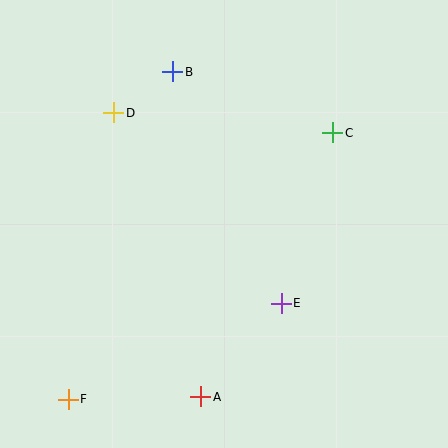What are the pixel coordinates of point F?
Point F is at (68, 399).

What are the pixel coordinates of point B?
Point B is at (173, 72).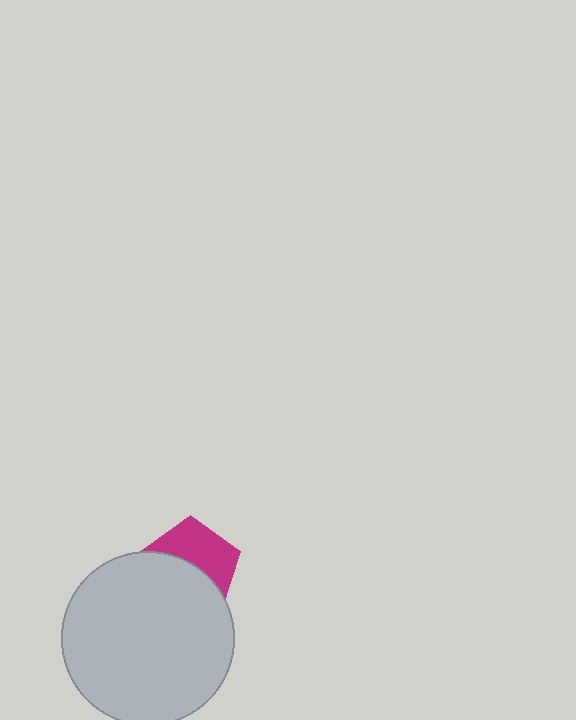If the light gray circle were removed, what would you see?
You would see the complete magenta pentagon.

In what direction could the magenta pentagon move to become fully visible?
The magenta pentagon could move up. That would shift it out from behind the light gray circle entirely.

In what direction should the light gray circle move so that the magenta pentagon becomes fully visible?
The light gray circle should move down. That is the shortest direction to clear the overlap and leave the magenta pentagon fully visible.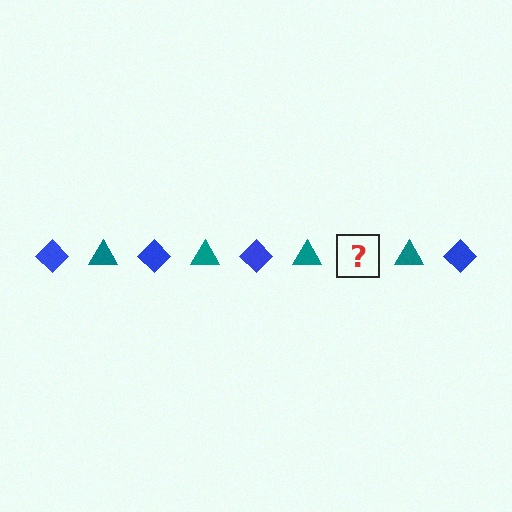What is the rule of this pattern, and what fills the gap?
The rule is that the pattern alternates between blue diamond and teal triangle. The gap should be filled with a blue diamond.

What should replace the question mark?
The question mark should be replaced with a blue diamond.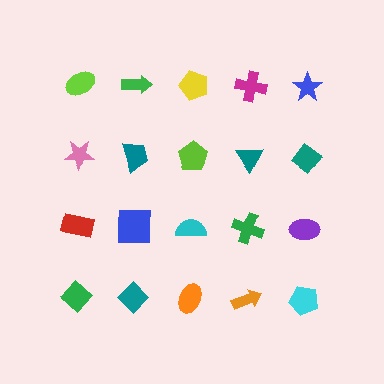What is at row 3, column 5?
A purple ellipse.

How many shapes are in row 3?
5 shapes.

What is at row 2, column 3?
A lime pentagon.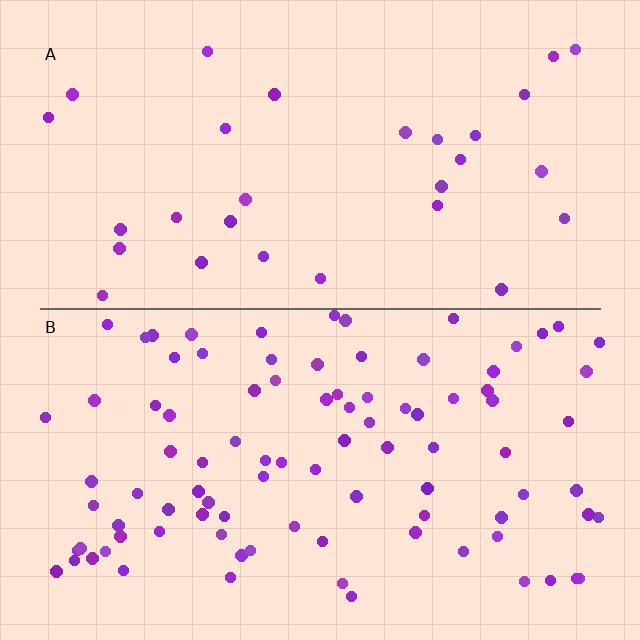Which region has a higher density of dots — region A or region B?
B (the bottom).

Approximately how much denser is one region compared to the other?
Approximately 3.1× — region B over region A.